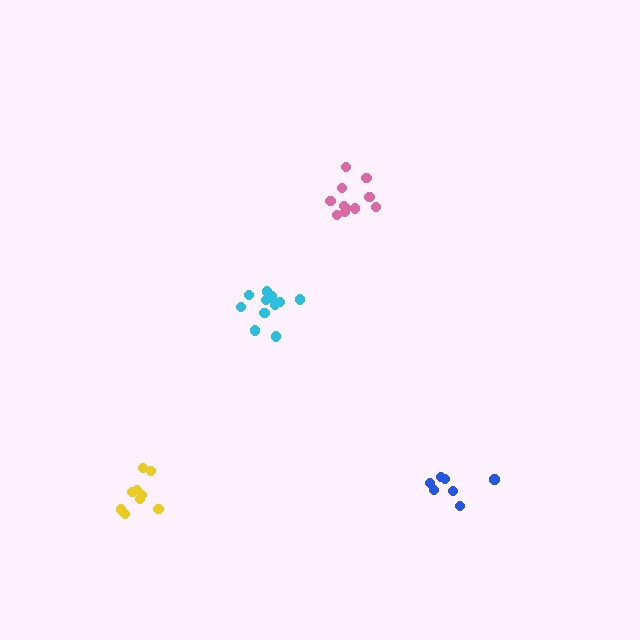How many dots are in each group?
Group 1: 7 dots, Group 2: 10 dots, Group 3: 11 dots, Group 4: 12 dots (40 total).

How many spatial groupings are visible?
There are 4 spatial groupings.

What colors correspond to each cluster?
The clusters are colored: blue, yellow, cyan, pink.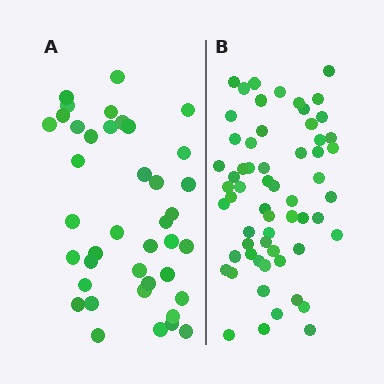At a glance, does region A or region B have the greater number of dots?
Region B (the right region) has more dots.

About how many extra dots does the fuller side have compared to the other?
Region B has approximately 20 more dots than region A.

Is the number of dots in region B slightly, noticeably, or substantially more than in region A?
Region B has substantially more. The ratio is roughly 1.5 to 1.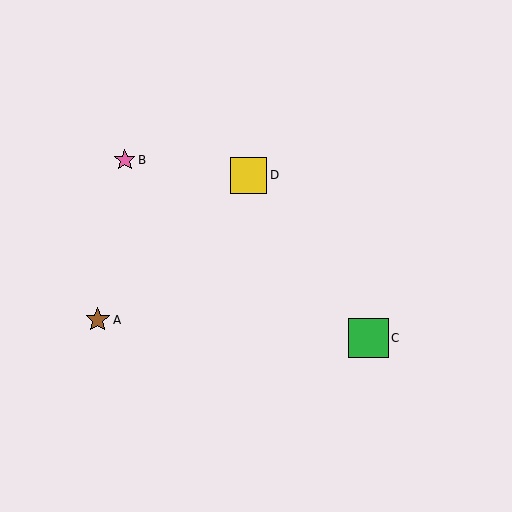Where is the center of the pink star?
The center of the pink star is at (125, 160).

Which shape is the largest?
The green square (labeled C) is the largest.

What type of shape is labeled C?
Shape C is a green square.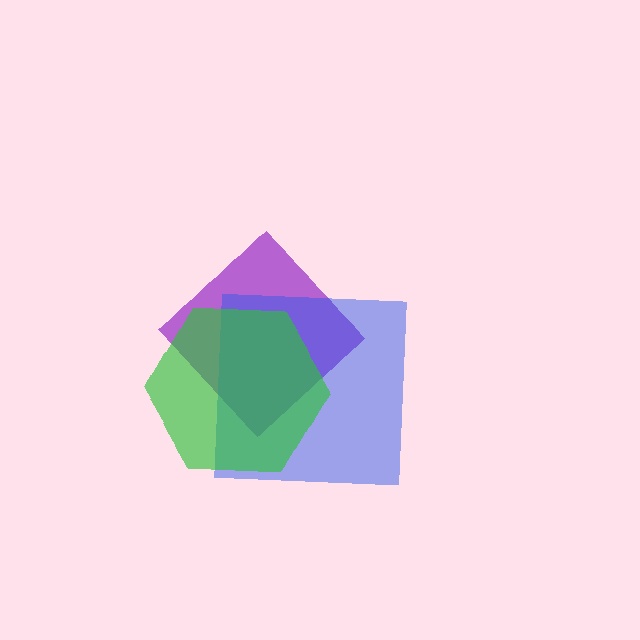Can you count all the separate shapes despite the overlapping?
Yes, there are 3 separate shapes.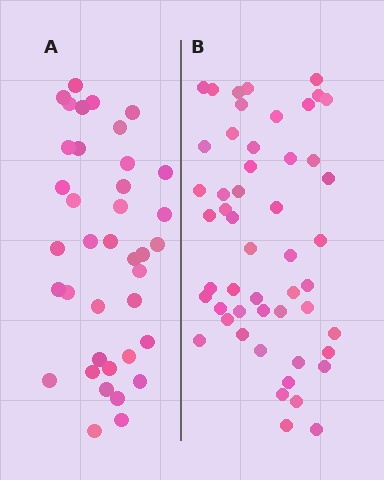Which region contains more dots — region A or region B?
Region B (the right region) has more dots.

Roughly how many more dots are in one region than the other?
Region B has approximately 15 more dots than region A.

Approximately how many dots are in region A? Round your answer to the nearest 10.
About 40 dots. (The exact count is 38, which rounds to 40.)